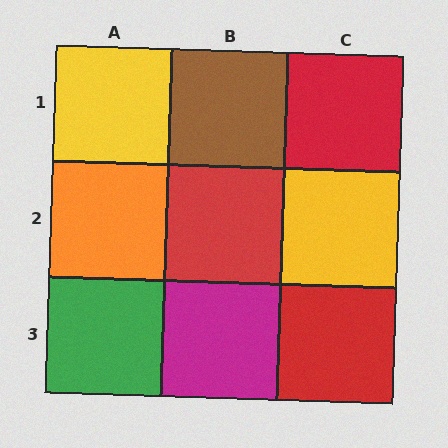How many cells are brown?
1 cell is brown.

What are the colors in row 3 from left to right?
Green, magenta, red.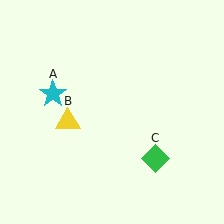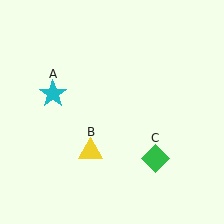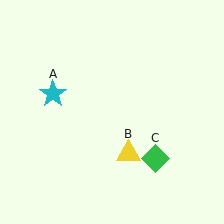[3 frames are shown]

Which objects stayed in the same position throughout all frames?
Cyan star (object A) and green diamond (object C) remained stationary.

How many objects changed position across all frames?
1 object changed position: yellow triangle (object B).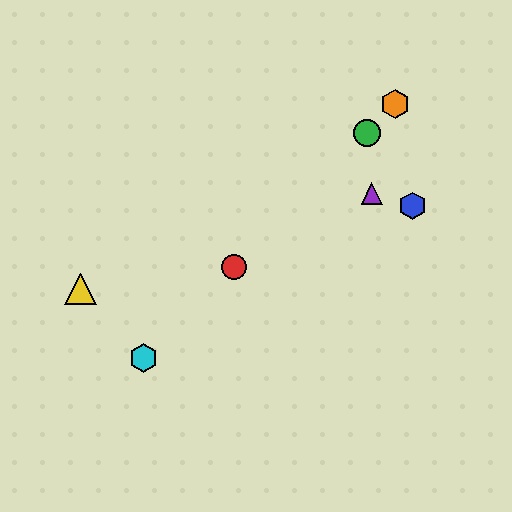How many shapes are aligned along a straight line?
4 shapes (the red circle, the green circle, the orange hexagon, the cyan hexagon) are aligned along a straight line.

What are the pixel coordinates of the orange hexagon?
The orange hexagon is at (395, 104).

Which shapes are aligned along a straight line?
The red circle, the green circle, the orange hexagon, the cyan hexagon are aligned along a straight line.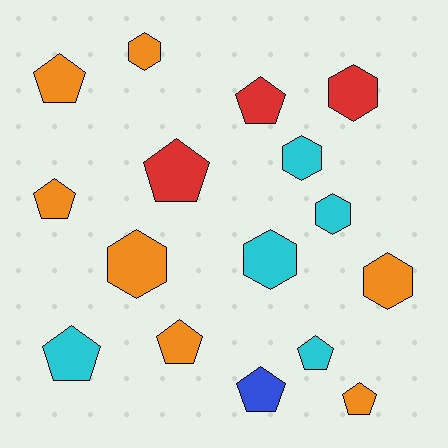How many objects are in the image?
There are 16 objects.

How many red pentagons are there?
There are 2 red pentagons.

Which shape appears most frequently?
Pentagon, with 9 objects.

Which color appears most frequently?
Orange, with 7 objects.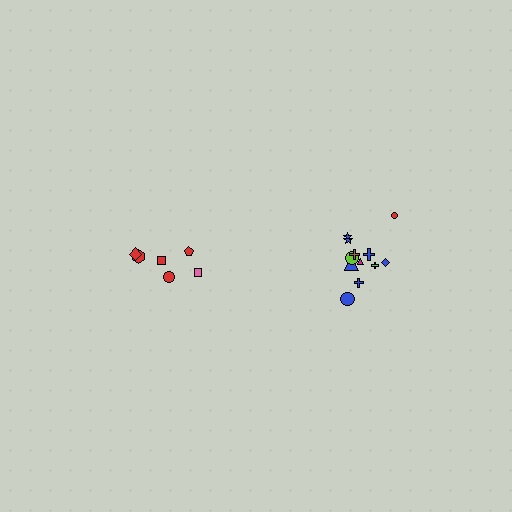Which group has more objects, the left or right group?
The right group.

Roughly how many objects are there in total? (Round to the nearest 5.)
Roughly 20 objects in total.